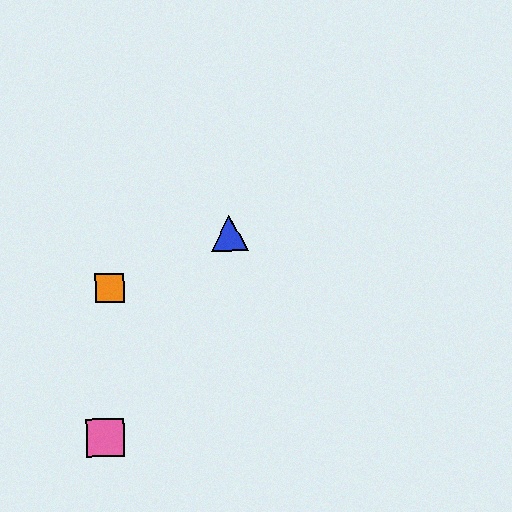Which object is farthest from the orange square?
The pink square is farthest from the orange square.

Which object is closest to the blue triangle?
The orange square is closest to the blue triangle.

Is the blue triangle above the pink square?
Yes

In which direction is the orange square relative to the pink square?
The orange square is above the pink square.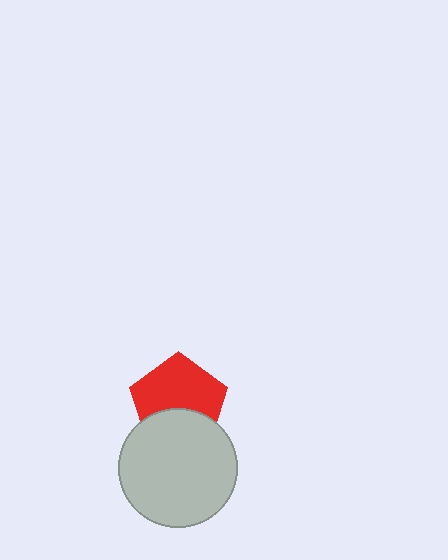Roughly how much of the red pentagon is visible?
About half of it is visible (roughly 63%).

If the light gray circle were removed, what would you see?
You would see the complete red pentagon.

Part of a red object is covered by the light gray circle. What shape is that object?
It is a pentagon.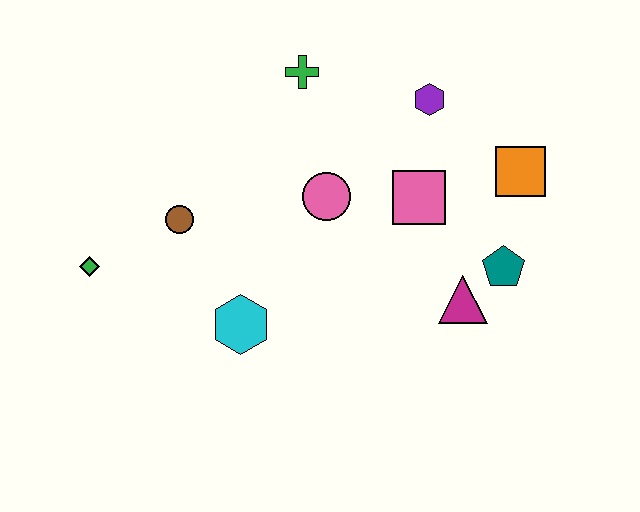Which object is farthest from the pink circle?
The green diamond is farthest from the pink circle.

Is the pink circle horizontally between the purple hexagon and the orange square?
No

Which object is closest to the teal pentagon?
The magenta triangle is closest to the teal pentagon.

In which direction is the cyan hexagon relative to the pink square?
The cyan hexagon is to the left of the pink square.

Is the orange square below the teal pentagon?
No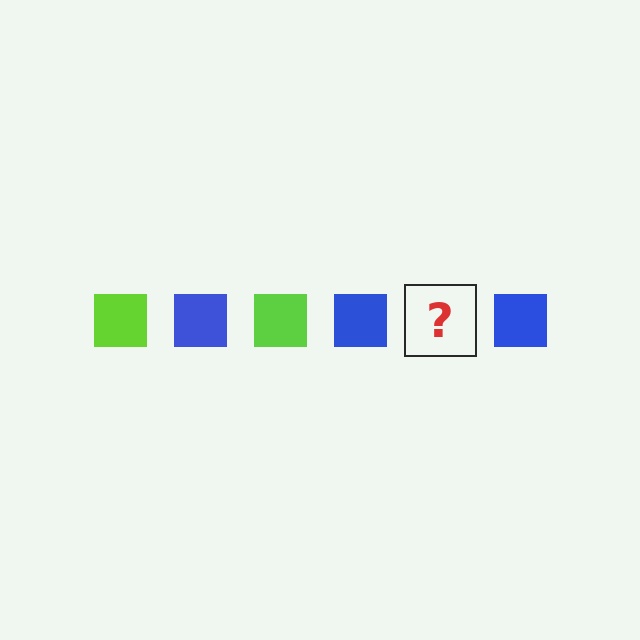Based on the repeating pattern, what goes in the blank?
The blank should be a lime square.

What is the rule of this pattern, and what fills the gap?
The rule is that the pattern cycles through lime, blue squares. The gap should be filled with a lime square.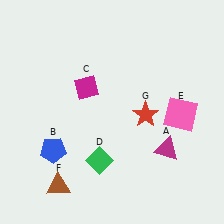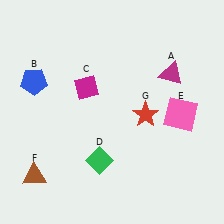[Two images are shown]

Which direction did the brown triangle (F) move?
The brown triangle (F) moved left.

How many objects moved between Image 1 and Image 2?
3 objects moved between the two images.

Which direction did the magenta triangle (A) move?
The magenta triangle (A) moved up.